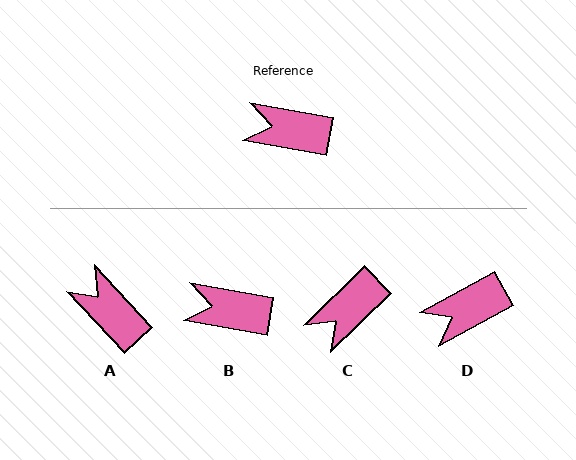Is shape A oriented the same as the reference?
No, it is off by about 37 degrees.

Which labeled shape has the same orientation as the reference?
B.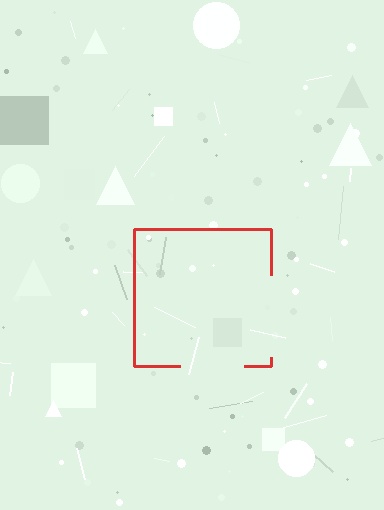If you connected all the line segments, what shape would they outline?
They would outline a square.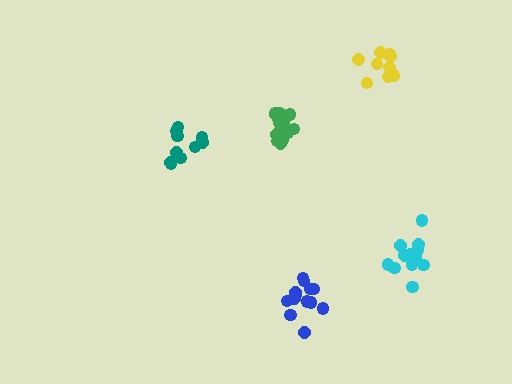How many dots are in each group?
Group 1: 10 dots, Group 2: 13 dots, Group 3: 9 dots, Group 4: 15 dots, Group 5: 14 dots (61 total).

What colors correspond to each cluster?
The clusters are colored: teal, blue, yellow, green, cyan.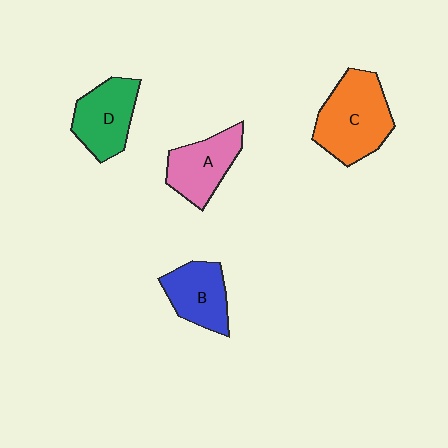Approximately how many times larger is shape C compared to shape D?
Approximately 1.3 times.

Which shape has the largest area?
Shape C (orange).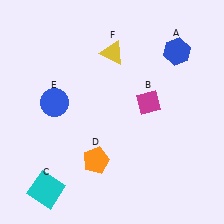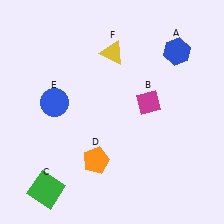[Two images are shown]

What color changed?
The square (C) changed from cyan in Image 1 to green in Image 2.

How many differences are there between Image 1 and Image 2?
There is 1 difference between the two images.